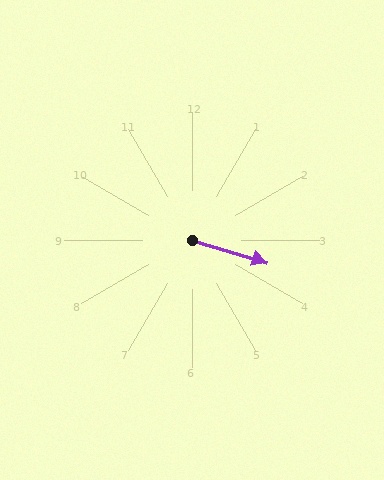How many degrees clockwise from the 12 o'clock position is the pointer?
Approximately 107 degrees.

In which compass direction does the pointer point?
East.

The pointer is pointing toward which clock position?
Roughly 4 o'clock.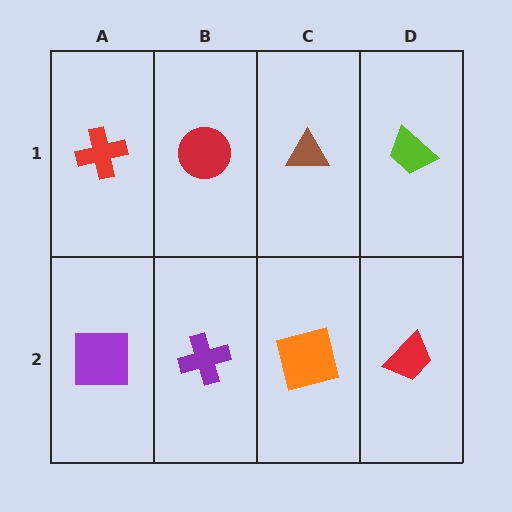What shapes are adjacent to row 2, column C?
A brown triangle (row 1, column C), a purple cross (row 2, column B), a red trapezoid (row 2, column D).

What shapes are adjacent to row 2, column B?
A red circle (row 1, column B), a purple square (row 2, column A), an orange square (row 2, column C).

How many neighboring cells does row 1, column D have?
2.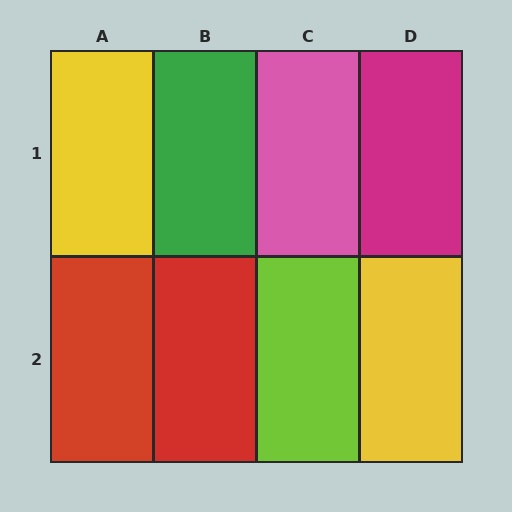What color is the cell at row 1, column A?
Yellow.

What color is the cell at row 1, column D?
Magenta.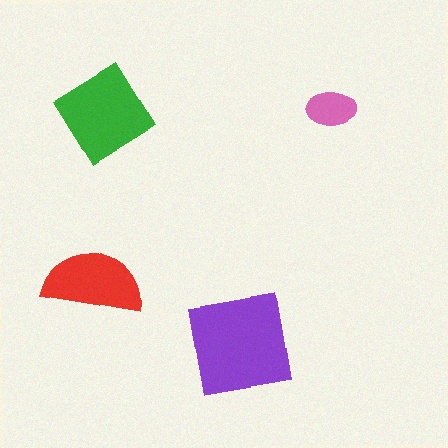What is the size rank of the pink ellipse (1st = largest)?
4th.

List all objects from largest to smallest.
The purple square, the green diamond, the red semicircle, the pink ellipse.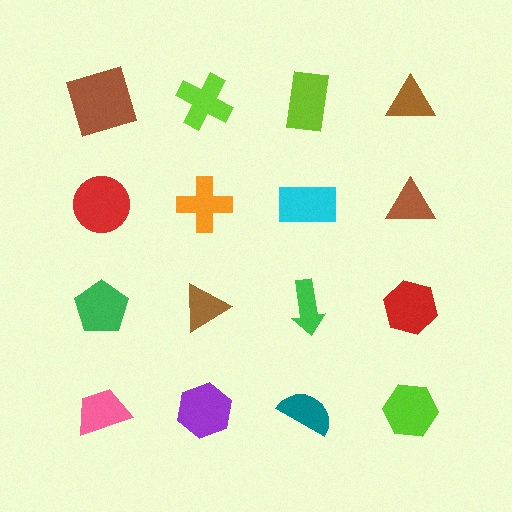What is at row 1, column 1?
A brown square.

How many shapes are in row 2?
4 shapes.